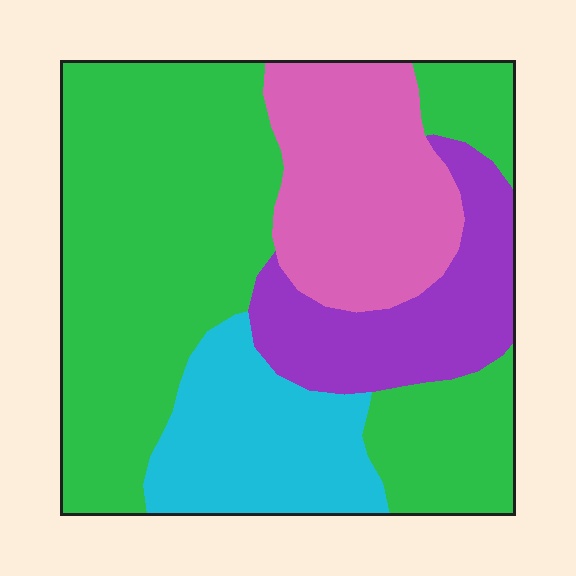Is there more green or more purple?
Green.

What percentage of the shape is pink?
Pink takes up between a sixth and a third of the shape.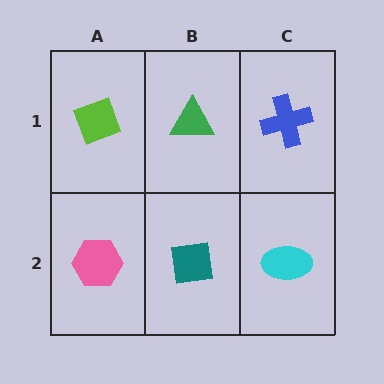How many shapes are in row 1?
3 shapes.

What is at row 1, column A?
A lime diamond.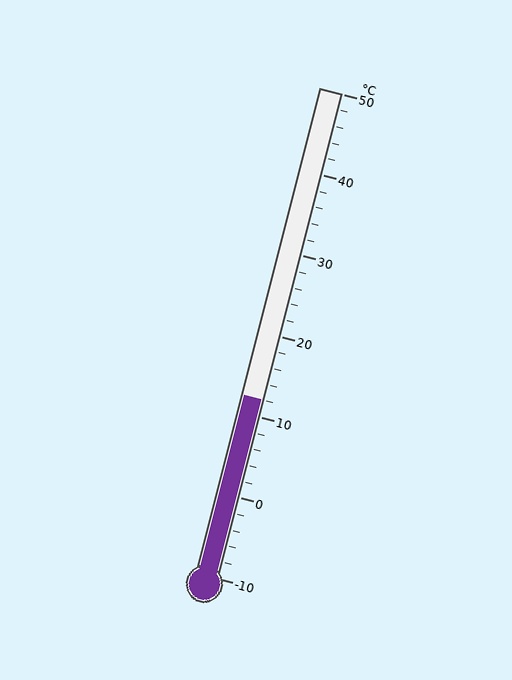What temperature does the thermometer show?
The thermometer shows approximately 12°C.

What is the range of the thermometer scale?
The thermometer scale ranges from -10°C to 50°C.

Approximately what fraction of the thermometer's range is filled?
The thermometer is filled to approximately 35% of its range.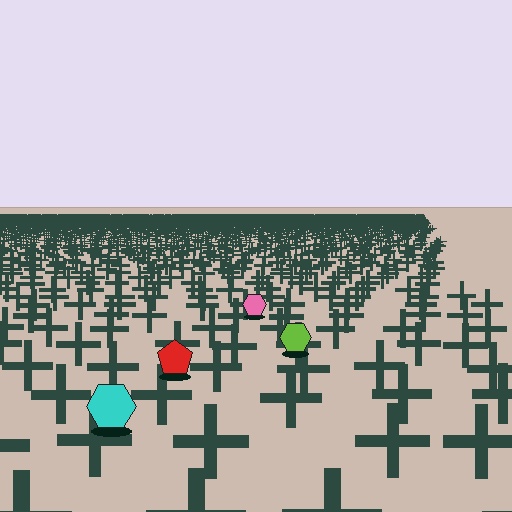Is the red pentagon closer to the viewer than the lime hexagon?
Yes. The red pentagon is closer — you can tell from the texture gradient: the ground texture is coarser near it.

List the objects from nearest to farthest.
From nearest to farthest: the cyan hexagon, the red pentagon, the lime hexagon, the pink hexagon.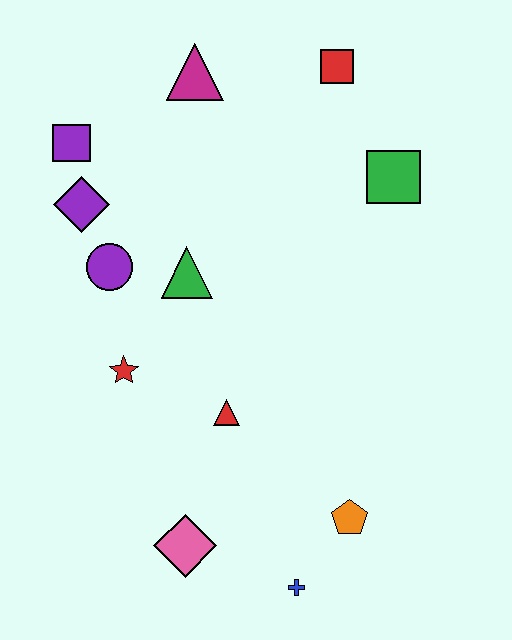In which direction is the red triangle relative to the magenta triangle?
The red triangle is below the magenta triangle.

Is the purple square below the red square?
Yes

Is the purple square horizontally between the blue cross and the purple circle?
No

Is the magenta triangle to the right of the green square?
No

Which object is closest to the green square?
The red square is closest to the green square.